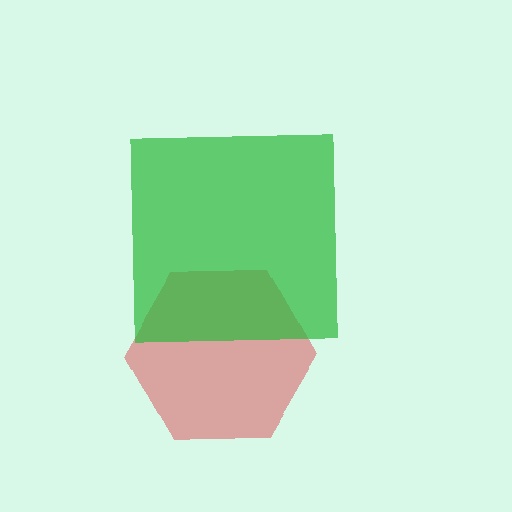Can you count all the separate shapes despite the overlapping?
Yes, there are 2 separate shapes.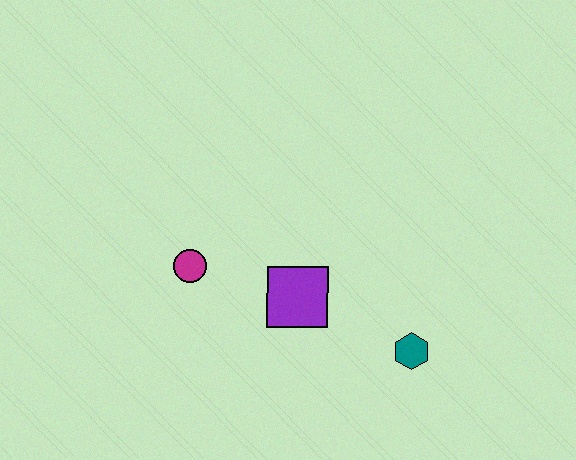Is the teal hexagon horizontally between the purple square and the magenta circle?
No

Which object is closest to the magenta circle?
The purple square is closest to the magenta circle.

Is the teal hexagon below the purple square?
Yes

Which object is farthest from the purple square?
The teal hexagon is farthest from the purple square.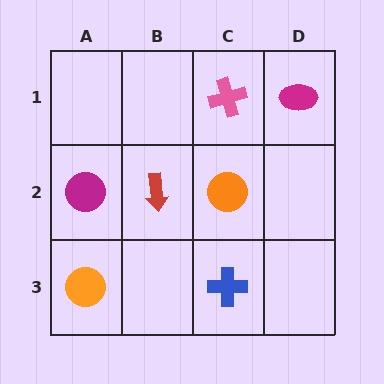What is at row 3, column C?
A blue cross.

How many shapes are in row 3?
2 shapes.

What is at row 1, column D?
A magenta ellipse.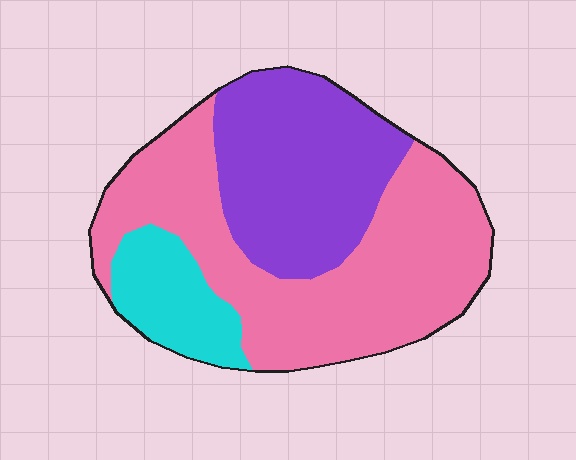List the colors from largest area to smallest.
From largest to smallest: pink, purple, cyan.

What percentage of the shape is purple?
Purple takes up about one third (1/3) of the shape.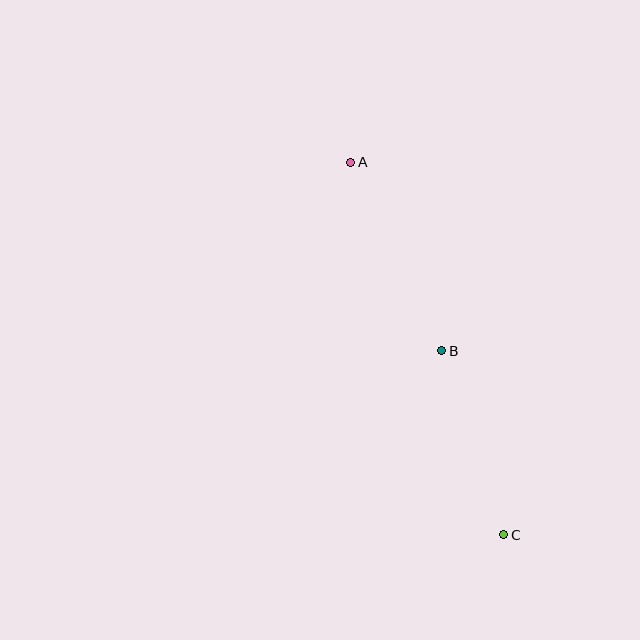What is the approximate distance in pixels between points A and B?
The distance between A and B is approximately 210 pixels.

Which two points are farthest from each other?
Points A and C are farthest from each other.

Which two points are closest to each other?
Points B and C are closest to each other.